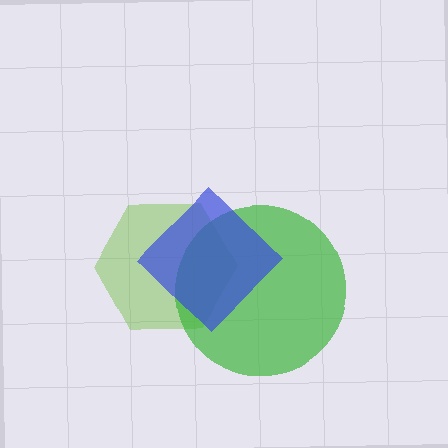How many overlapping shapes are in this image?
There are 3 overlapping shapes in the image.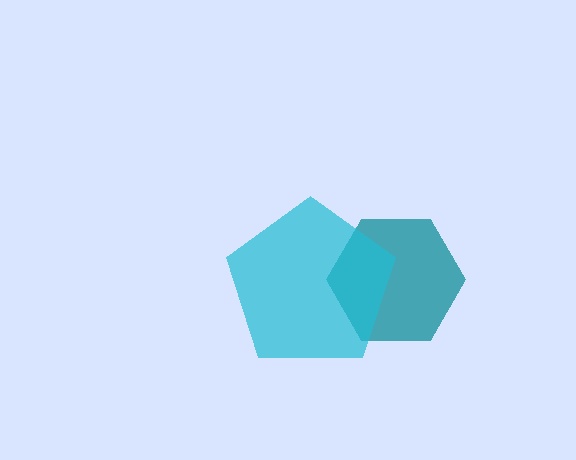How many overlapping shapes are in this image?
There are 2 overlapping shapes in the image.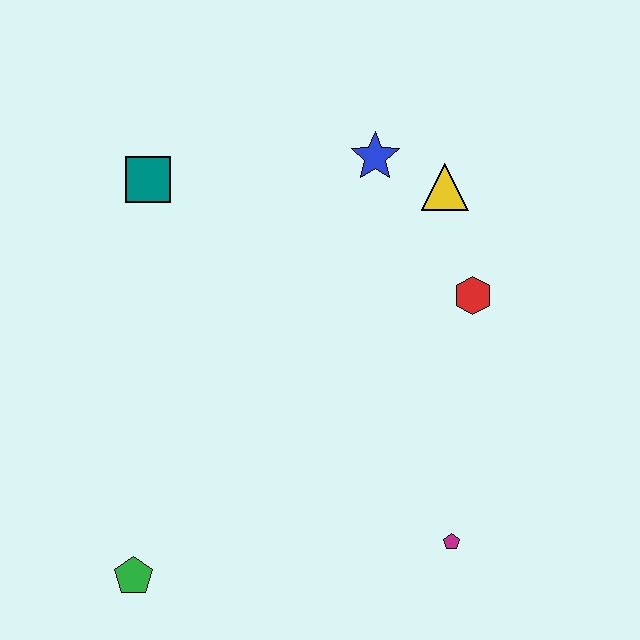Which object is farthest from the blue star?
The green pentagon is farthest from the blue star.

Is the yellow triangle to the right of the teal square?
Yes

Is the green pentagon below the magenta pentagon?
Yes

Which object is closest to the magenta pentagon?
The red hexagon is closest to the magenta pentagon.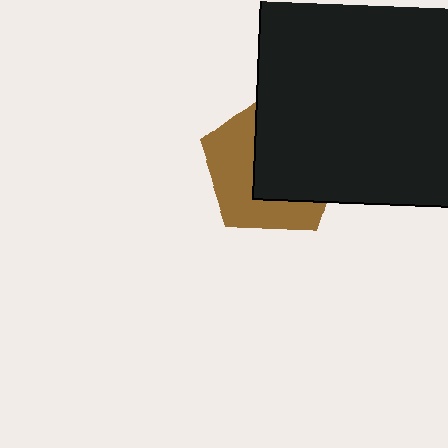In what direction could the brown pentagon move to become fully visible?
The brown pentagon could move left. That would shift it out from behind the black rectangle entirely.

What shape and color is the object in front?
The object in front is a black rectangle.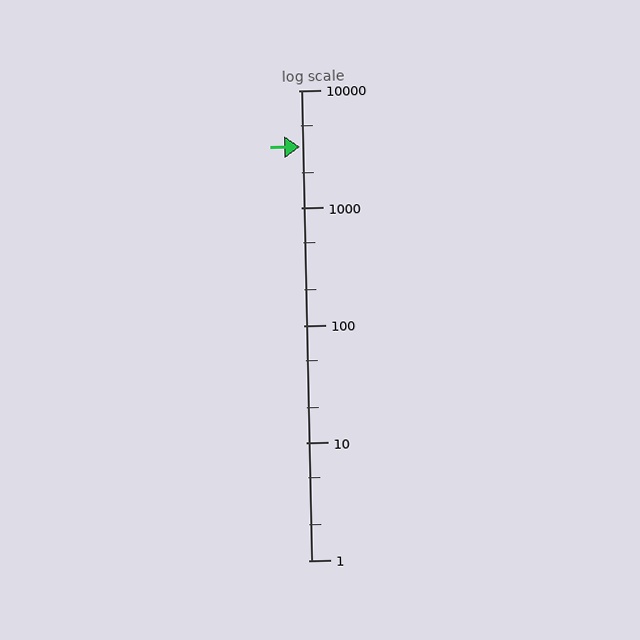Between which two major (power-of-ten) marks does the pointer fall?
The pointer is between 1000 and 10000.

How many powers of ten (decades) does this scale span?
The scale spans 4 decades, from 1 to 10000.